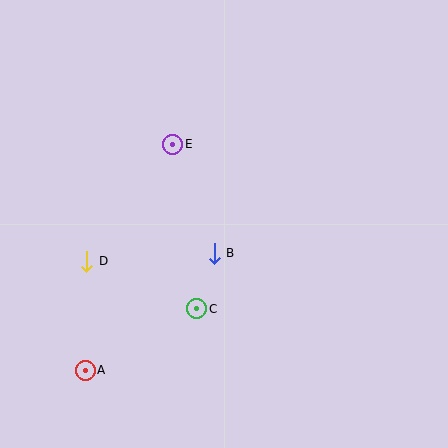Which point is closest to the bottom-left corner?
Point A is closest to the bottom-left corner.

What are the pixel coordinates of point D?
Point D is at (87, 261).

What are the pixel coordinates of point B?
Point B is at (214, 253).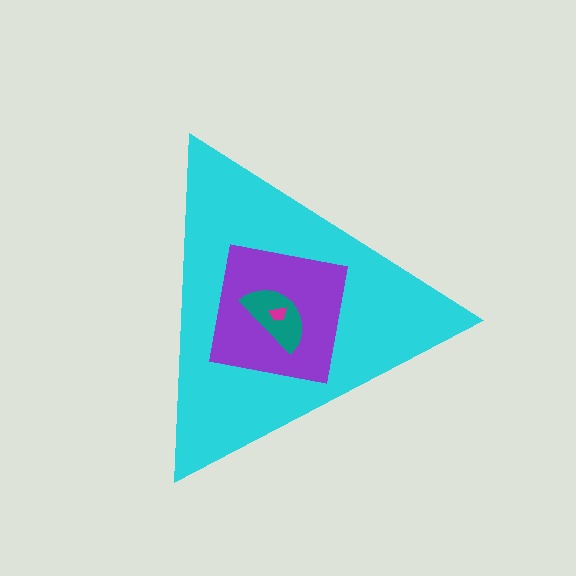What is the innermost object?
The magenta trapezoid.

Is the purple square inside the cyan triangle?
Yes.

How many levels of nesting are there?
4.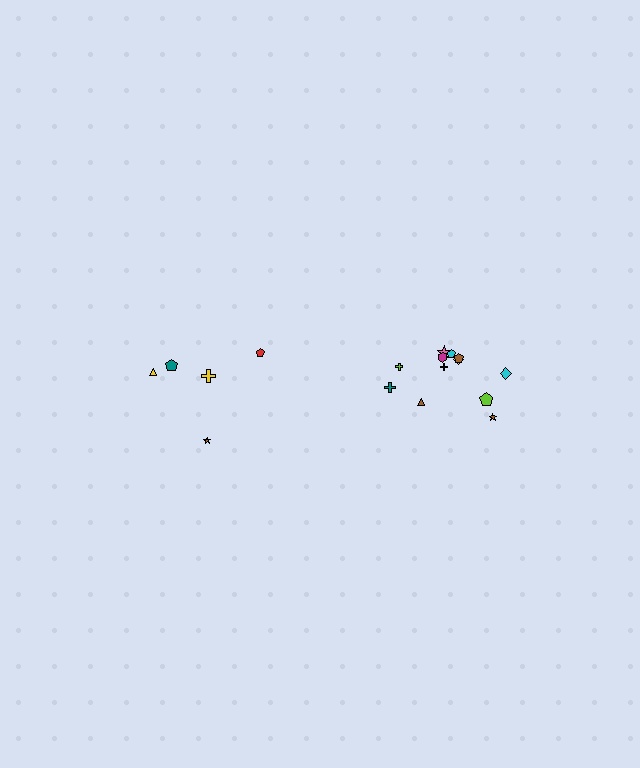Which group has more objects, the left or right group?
The right group.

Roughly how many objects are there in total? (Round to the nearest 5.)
Roughly 15 objects in total.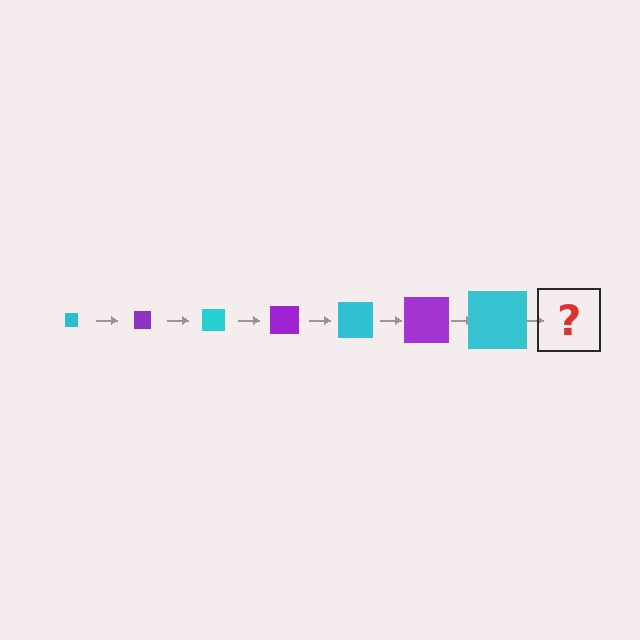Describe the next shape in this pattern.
It should be a purple square, larger than the previous one.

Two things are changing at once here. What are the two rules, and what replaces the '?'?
The two rules are that the square grows larger each step and the color cycles through cyan and purple. The '?' should be a purple square, larger than the previous one.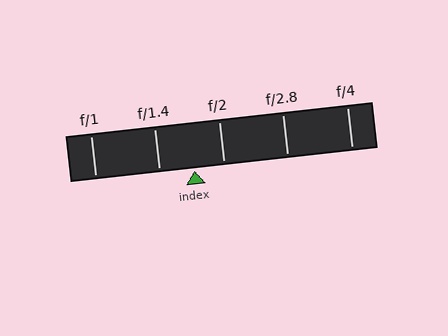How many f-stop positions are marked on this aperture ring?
There are 5 f-stop positions marked.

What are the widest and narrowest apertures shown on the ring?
The widest aperture shown is f/1 and the narrowest is f/4.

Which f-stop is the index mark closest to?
The index mark is closest to f/2.